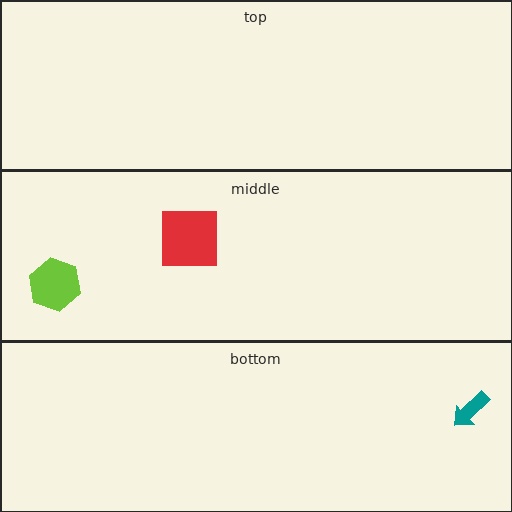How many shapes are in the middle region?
2.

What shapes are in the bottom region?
The teal arrow.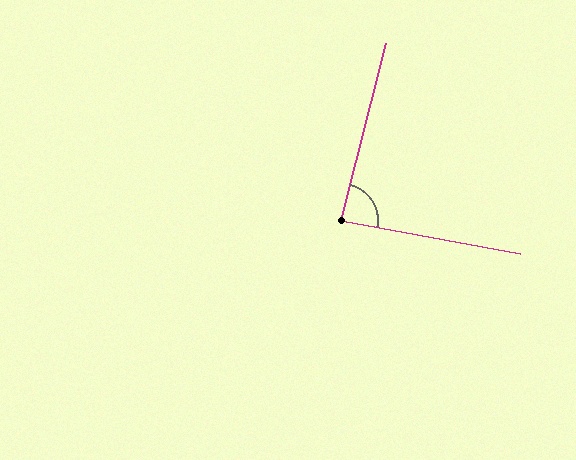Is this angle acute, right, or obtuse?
It is approximately a right angle.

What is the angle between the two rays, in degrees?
Approximately 86 degrees.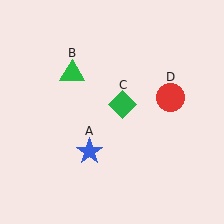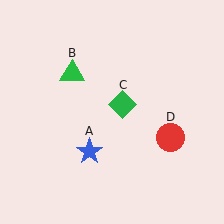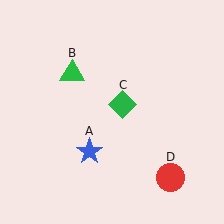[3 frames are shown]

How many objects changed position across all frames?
1 object changed position: red circle (object D).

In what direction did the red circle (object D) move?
The red circle (object D) moved down.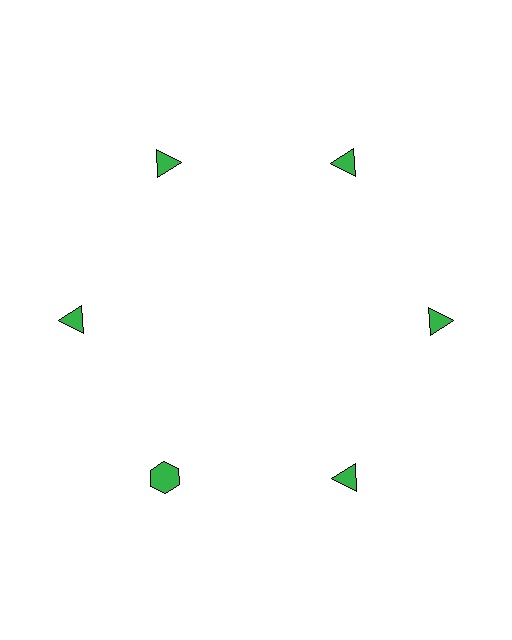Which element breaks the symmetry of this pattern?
The green hexagon at roughly the 7 o'clock position breaks the symmetry. All other shapes are green triangles.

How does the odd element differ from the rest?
It has a different shape: hexagon instead of triangle.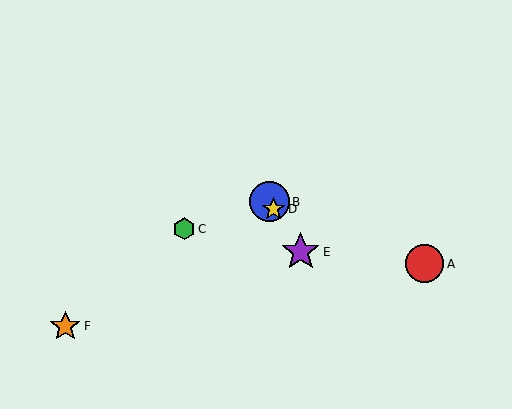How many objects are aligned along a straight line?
3 objects (B, D, E) are aligned along a straight line.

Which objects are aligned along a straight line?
Objects B, D, E are aligned along a straight line.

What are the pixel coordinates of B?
Object B is at (269, 202).